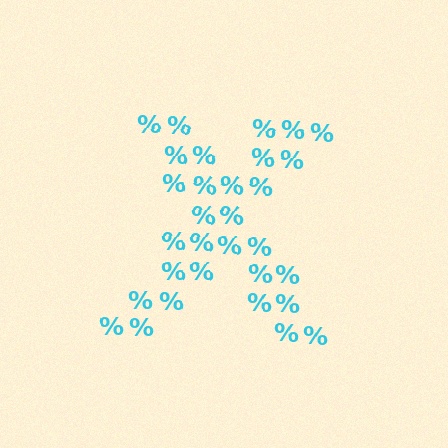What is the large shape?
The large shape is the letter X.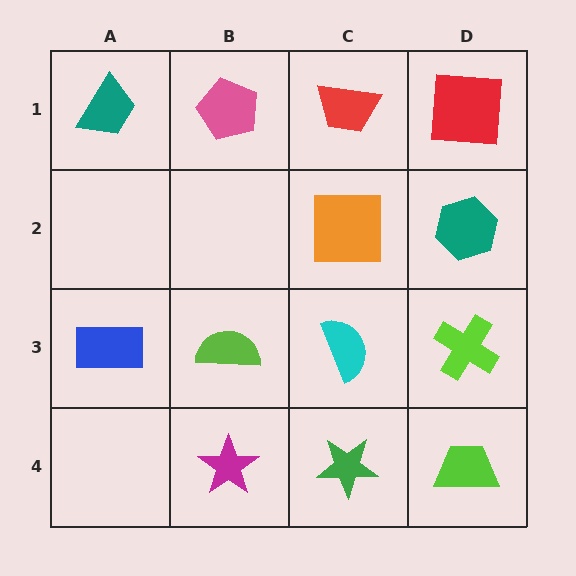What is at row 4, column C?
A green star.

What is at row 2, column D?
A teal hexagon.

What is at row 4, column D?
A lime trapezoid.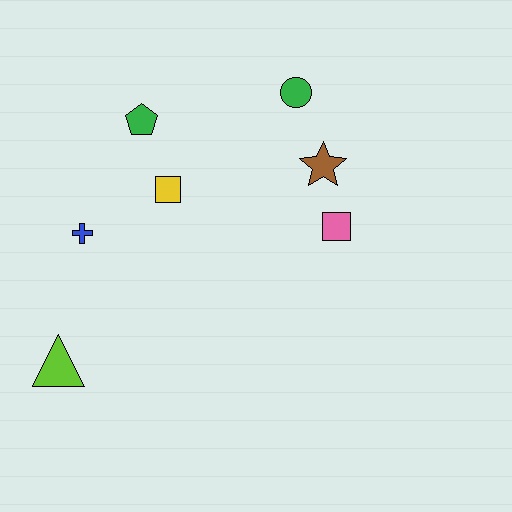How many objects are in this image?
There are 7 objects.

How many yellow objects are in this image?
There is 1 yellow object.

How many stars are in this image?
There is 1 star.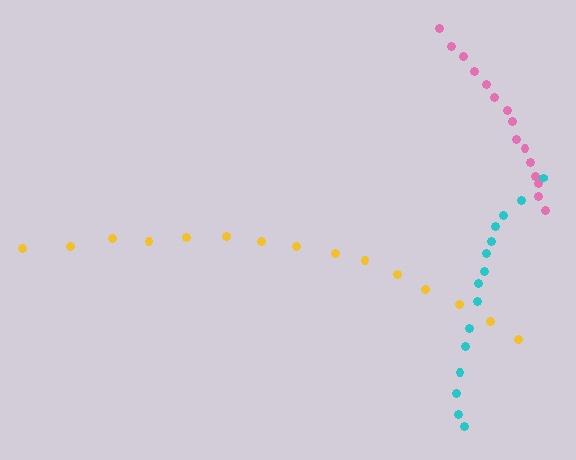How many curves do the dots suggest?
There are 3 distinct paths.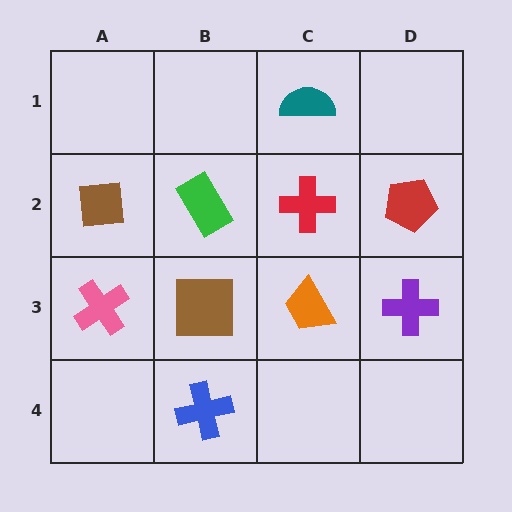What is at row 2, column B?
A green rectangle.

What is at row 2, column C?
A red cross.